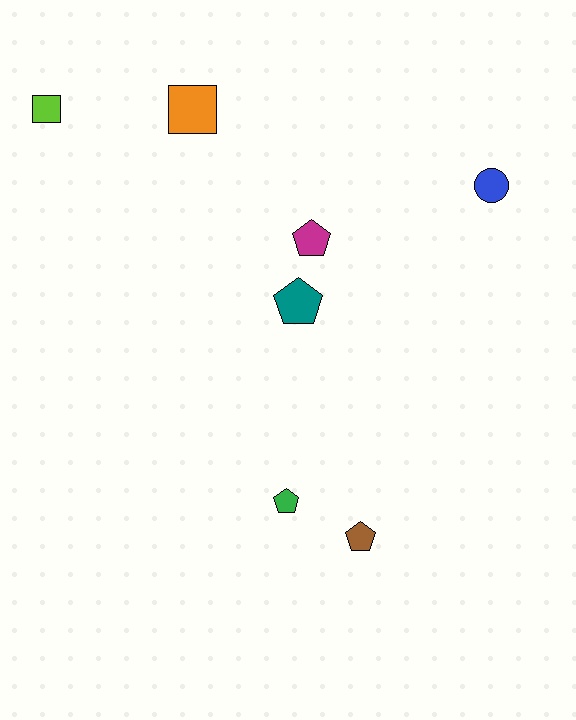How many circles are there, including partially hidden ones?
There is 1 circle.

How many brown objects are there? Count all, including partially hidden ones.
There is 1 brown object.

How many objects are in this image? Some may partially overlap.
There are 7 objects.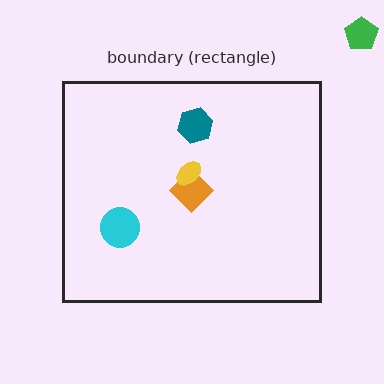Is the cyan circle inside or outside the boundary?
Inside.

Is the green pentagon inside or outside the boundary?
Outside.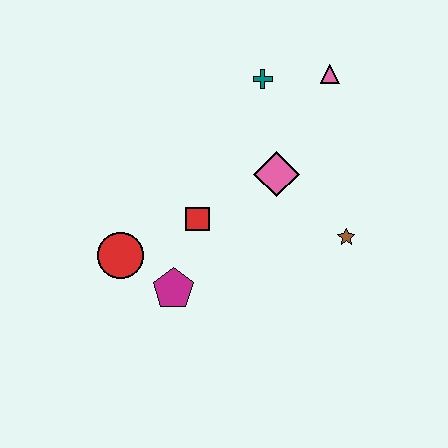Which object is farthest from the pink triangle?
The red circle is farthest from the pink triangle.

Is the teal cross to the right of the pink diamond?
No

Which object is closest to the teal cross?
The pink triangle is closest to the teal cross.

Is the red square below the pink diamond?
Yes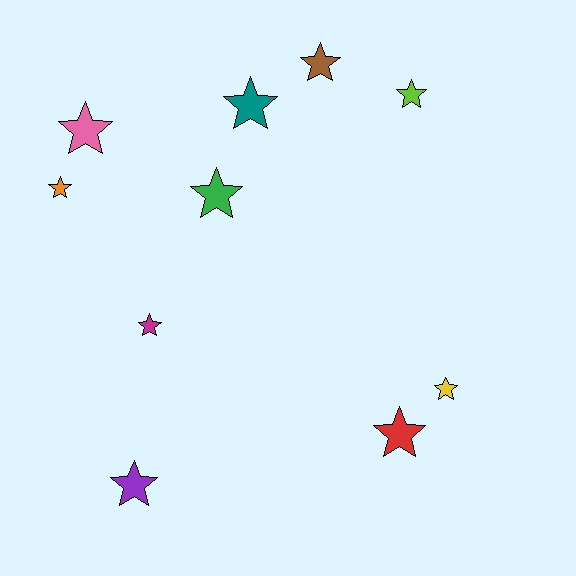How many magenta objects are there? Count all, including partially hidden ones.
There is 1 magenta object.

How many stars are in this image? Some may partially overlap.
There are 10 stars.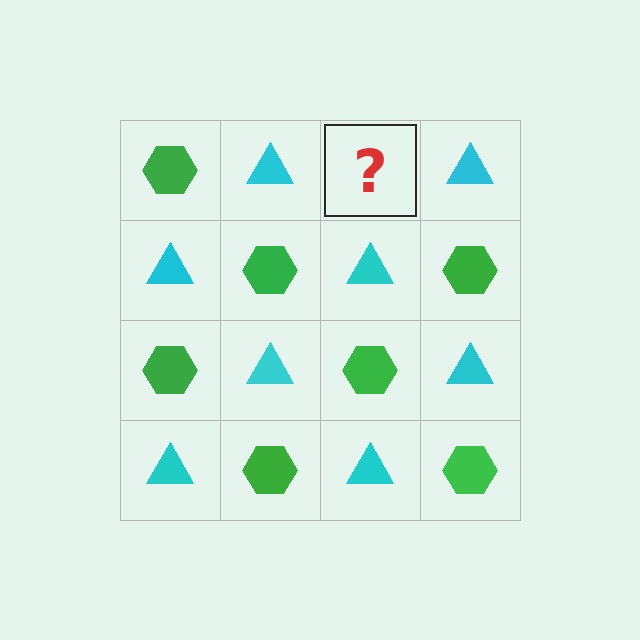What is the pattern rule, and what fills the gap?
The rule is that it alternates green hexagon and cyan triangle in a checkerboard pattern. The gap should be filled with a green hexagon.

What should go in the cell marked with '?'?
The missing cell should contain a green hexagon.